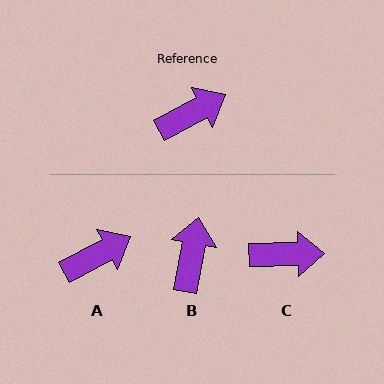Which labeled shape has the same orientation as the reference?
A.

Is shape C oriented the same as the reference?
No, it is off by about 27 degrees.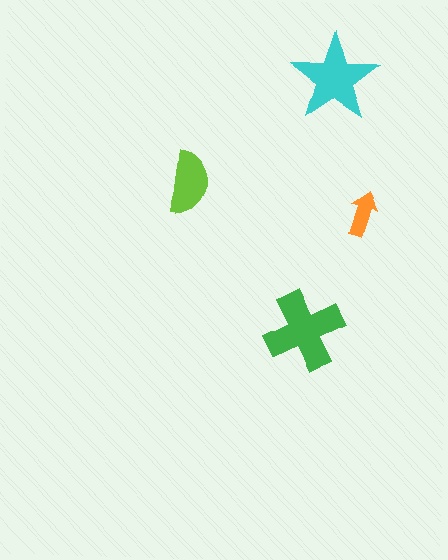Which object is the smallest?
The orange arrow.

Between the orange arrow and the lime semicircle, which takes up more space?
The lime semicircle.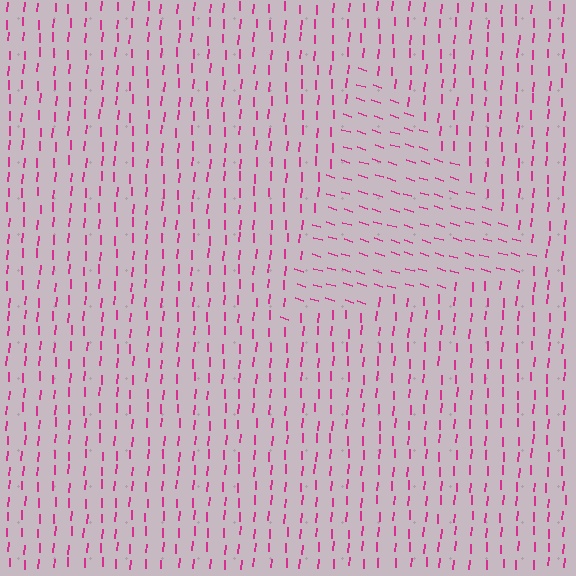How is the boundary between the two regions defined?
The boundary is defined purely by a change in line orientation (approximately 75 degrees difference). All lines are the same color and thickness.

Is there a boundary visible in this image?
Yes, there is a texture boundary formed by a change in line orientation.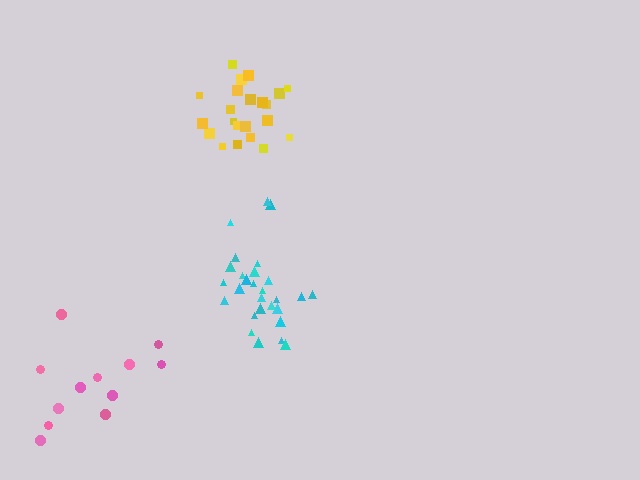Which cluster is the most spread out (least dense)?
Pink.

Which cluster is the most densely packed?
Yellow.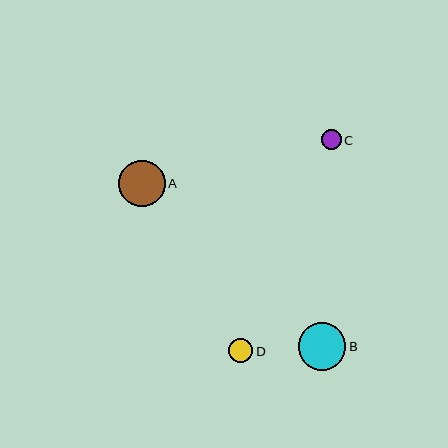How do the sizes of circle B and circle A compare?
Circle B and circle A are approximately the same size.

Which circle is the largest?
Circle B is the largest with a size of approximately 48 pixels.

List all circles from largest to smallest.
From largest to smallest: B, A, D, C.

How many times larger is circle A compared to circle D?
Circle A is approximately 1.9 times the size of circle D.